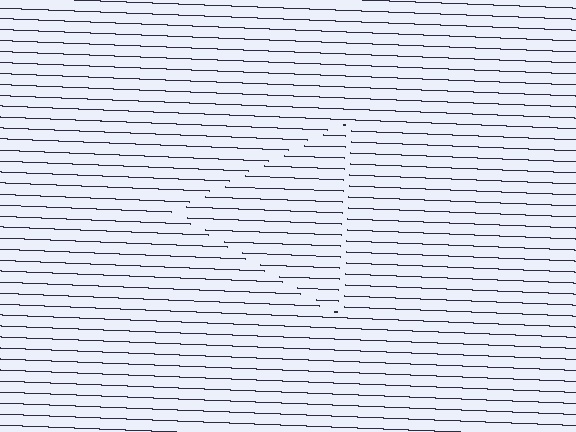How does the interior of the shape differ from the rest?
The interior of the shape contains the same grating, shifted by half a period — the contour is defined by the phase discontinuity where line-ends from the inner and outer gratings abut.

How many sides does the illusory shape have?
3 sides — the line-ends trace a triangle.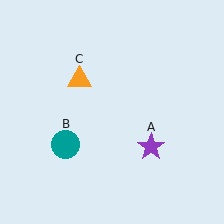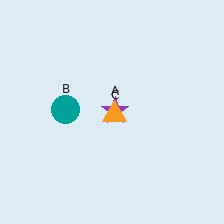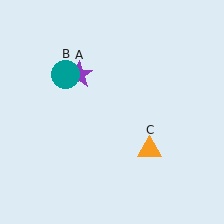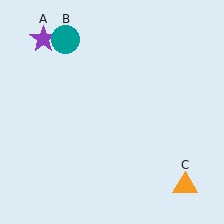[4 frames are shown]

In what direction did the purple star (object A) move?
The purple star (object A) moved up and to the left.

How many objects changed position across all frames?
3 objects changed position: purple star (object A), teal circle (object B), orange triangle (object C).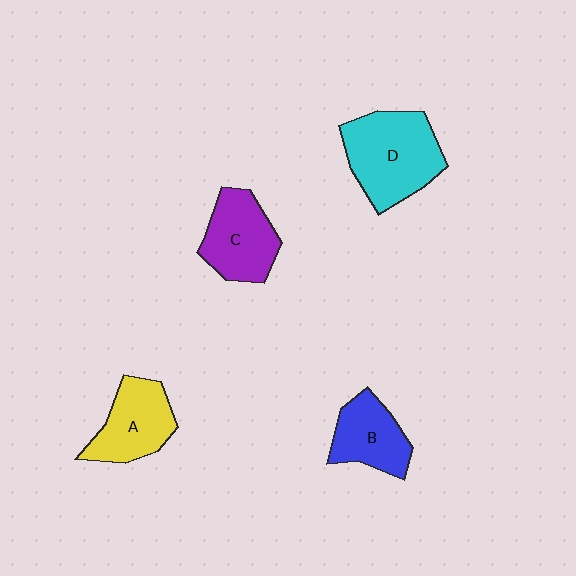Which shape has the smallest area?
Shape B (blue).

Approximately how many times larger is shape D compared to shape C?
Approximately 1.4 times.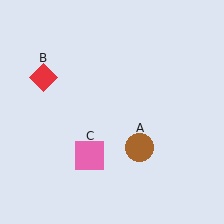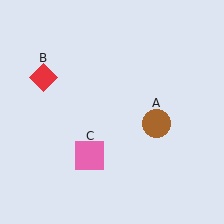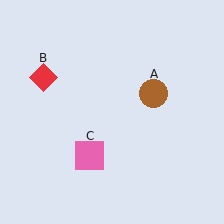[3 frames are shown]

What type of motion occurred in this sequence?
The brown circle (object A) rotated counterclockwise around the center of the scene.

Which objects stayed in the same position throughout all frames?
Red diamond (object B) and pink square (object C) remained stationary.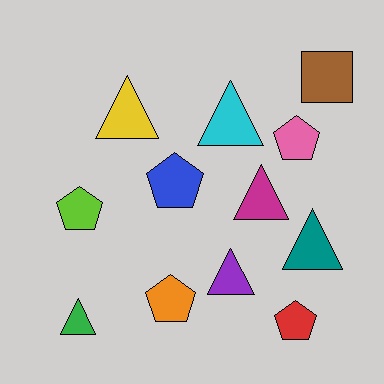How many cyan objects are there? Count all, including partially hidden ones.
There is 1 cyan object.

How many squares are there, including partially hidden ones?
There is 1 square.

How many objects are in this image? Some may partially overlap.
There are 12 objects.